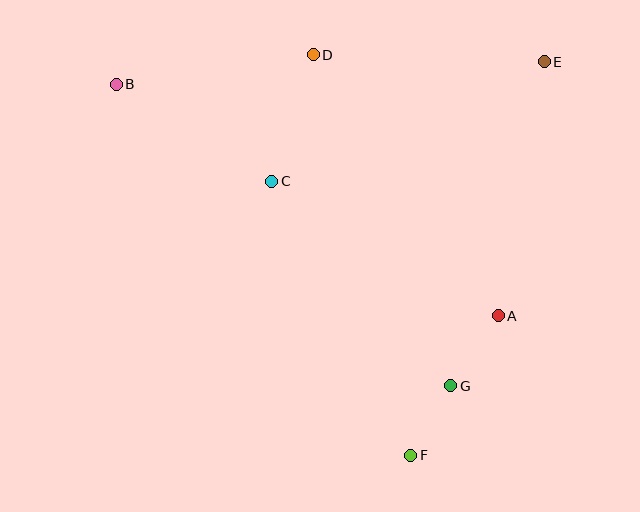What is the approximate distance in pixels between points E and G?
The distance between E and G is approximately 337 pixels.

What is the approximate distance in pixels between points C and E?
The distance between C and E is approximately 297 pixels.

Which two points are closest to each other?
Points F and G are closest to each other.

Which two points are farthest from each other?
Points B and F are farthest from each other.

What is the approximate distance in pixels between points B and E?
The distance between B and E is approximately 429 pixels.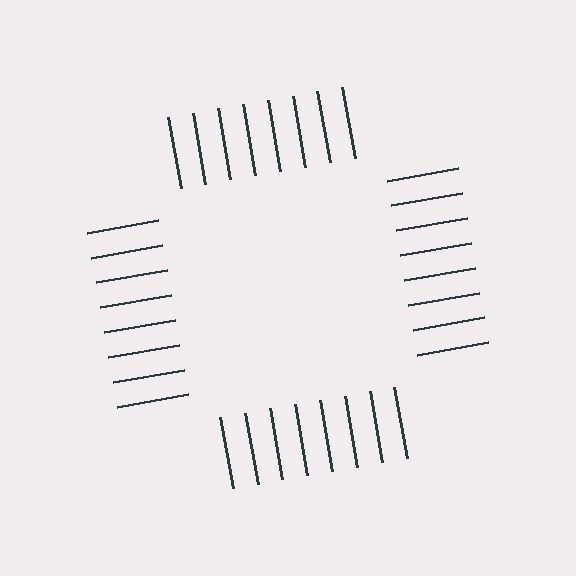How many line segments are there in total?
32 — 8 along each of the 4 edges.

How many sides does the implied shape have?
4 sides — the line-ends trace a square.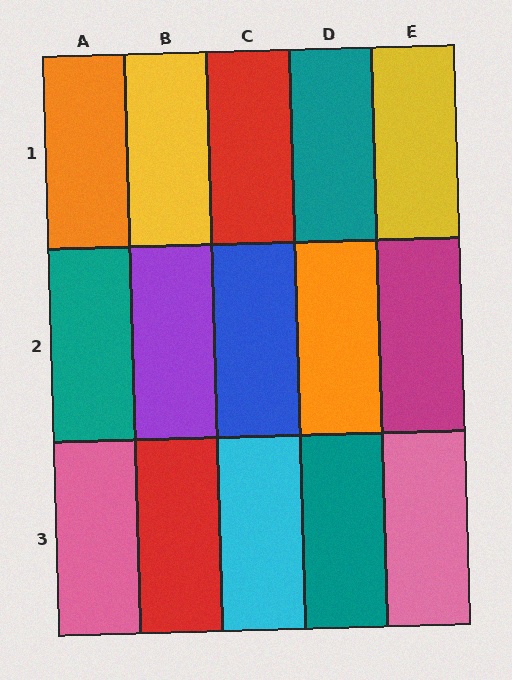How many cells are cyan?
1 cell is cyan.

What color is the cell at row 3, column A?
Pink.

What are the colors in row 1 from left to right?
Orange, yellow, red, teal, yellow.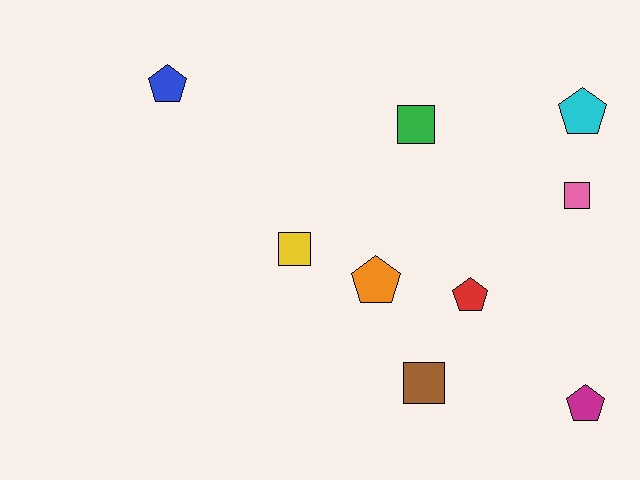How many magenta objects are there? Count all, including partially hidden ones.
There is 1 magenta object.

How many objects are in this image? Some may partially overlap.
There are 9 objects.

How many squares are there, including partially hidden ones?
There are 4 squares.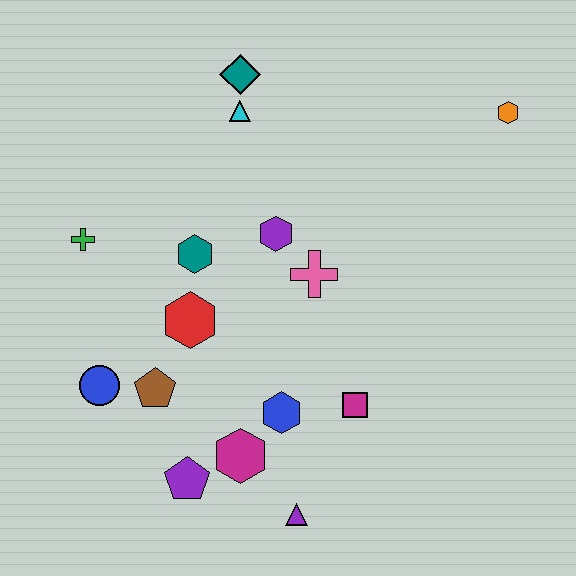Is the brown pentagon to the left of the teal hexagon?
Yes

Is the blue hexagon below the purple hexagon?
Yes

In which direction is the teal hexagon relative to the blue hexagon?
The teal hexagon is above the blue hexagon.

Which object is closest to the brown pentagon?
The blue circle is closest to the brown pentagon.